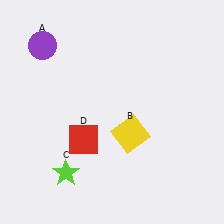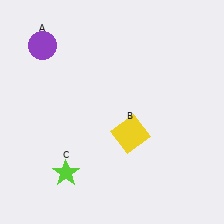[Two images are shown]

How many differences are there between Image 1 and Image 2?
There is 1 difference between the two images.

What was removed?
The red square (D) was removed in Image 2.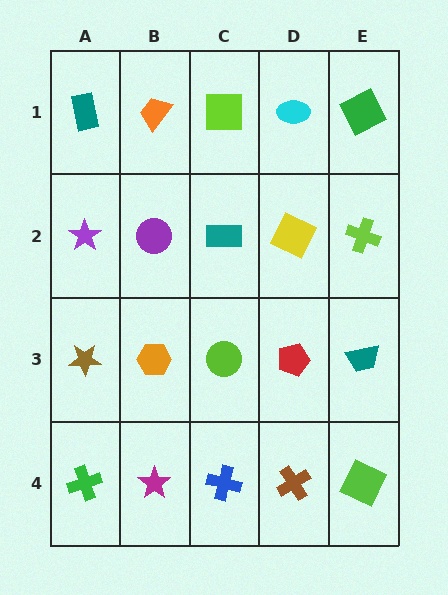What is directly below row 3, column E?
A lime square.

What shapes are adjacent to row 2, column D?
A cyan ellipse (row 1, column D), a red pentagon (row 3, column D), a teal rectangle (row 2, column C), a lime cross (row 2, column E).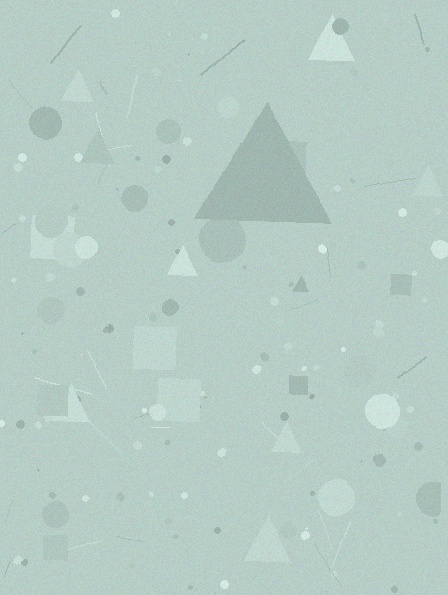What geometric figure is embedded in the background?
A triangle is embedded in the background.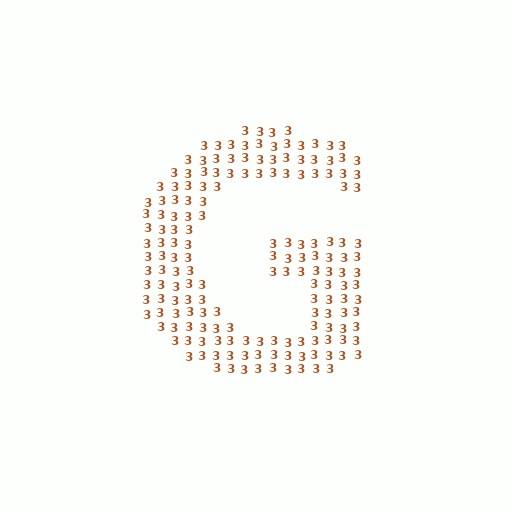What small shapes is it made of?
It is made of small digit 3's.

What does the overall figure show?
The overall figure shows the letter G.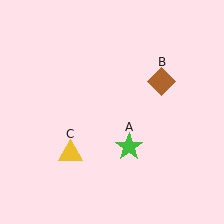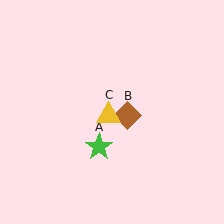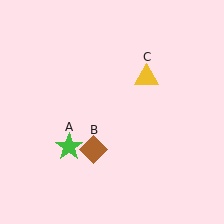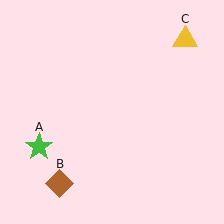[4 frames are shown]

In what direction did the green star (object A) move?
The green star (object A) moved left.